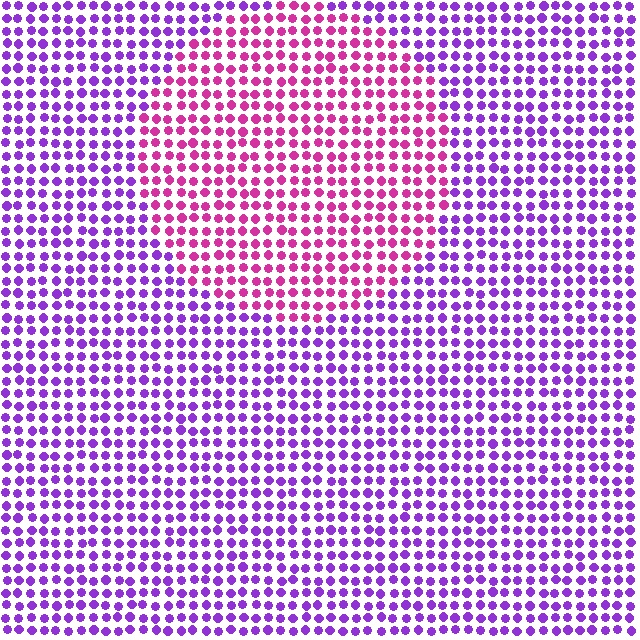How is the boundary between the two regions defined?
The boundary is defined purely by a slight shift in hue (about 44 degrees). Spacing, size, and orientation are identical on both sides.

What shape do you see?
I see a circle.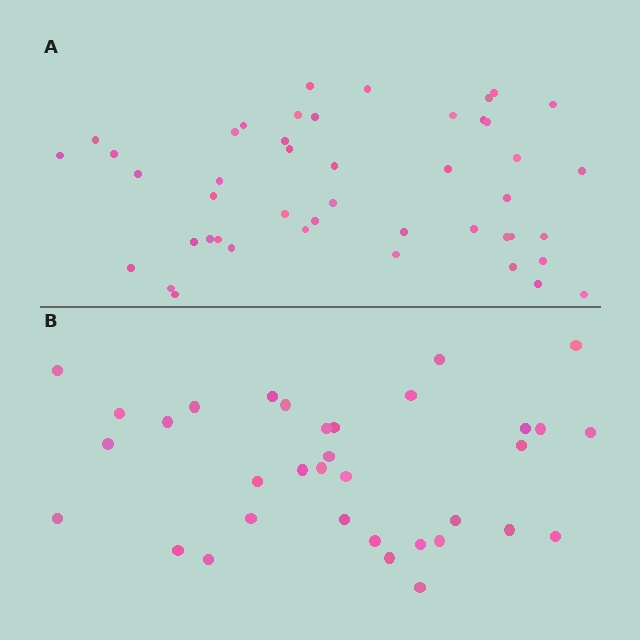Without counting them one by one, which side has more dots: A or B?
Region A (the top region) has more dots.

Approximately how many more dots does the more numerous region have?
Region A has roughly 12 or so more dots than region B.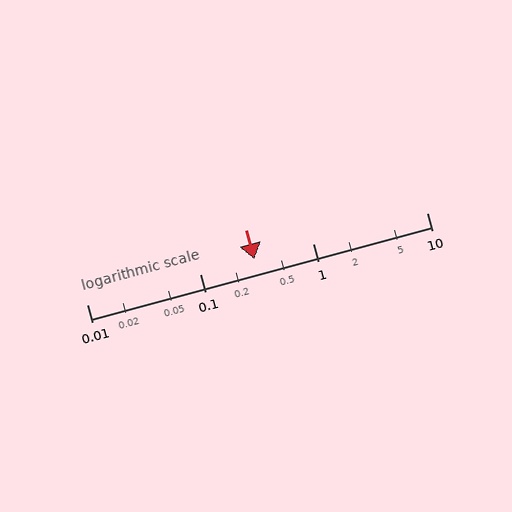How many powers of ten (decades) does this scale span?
The scale spans 3 decades, from 0.01 to 10.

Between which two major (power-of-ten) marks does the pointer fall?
The pointer is between 0.1 and 1.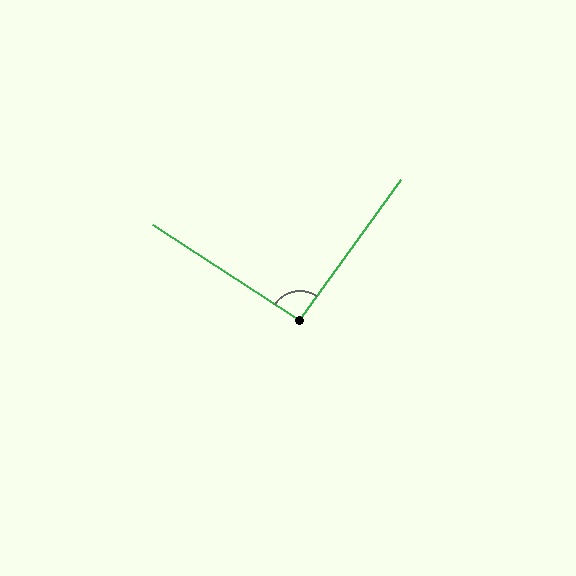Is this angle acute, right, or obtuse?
It is approximately a right angle.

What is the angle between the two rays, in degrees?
Approximately 93 degrees.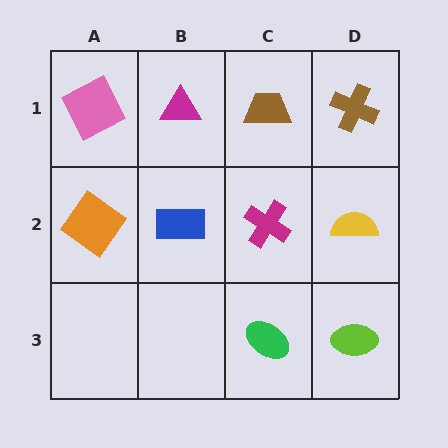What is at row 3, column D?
A lime ellipse.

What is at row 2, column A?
An orange diamond.